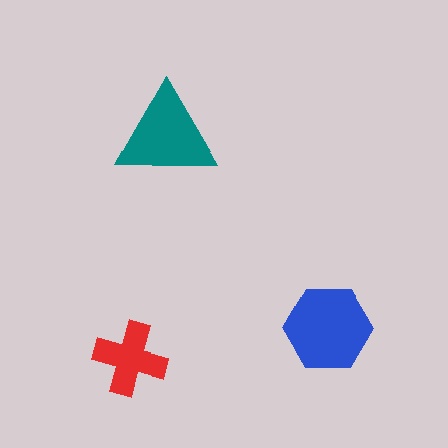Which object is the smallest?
The red cross.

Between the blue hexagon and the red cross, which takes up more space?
The blue hexagon.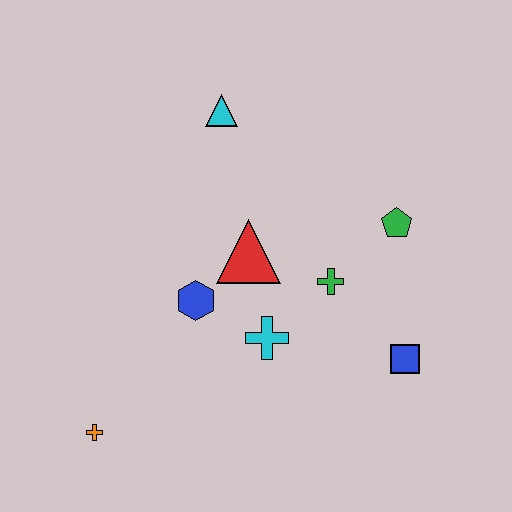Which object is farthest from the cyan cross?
The cyan triangle is farthest from the cyan cross.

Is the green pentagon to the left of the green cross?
No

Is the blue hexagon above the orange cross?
Yes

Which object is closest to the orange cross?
The blue hexagon is closest to the orange cross.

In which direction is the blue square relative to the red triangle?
The blue square is to the right of the red triangle.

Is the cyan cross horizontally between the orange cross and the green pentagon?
Yes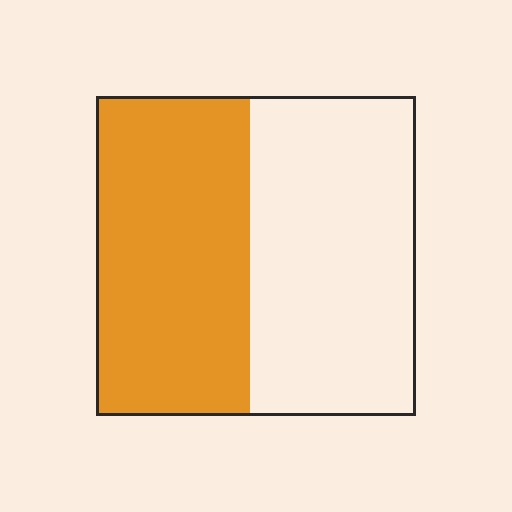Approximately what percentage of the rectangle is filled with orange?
Approximately 50%.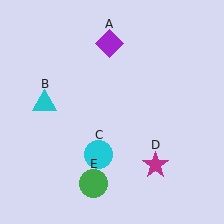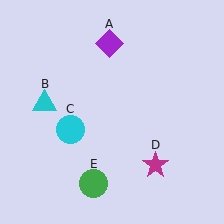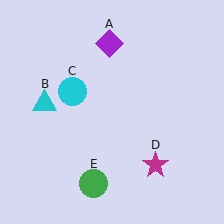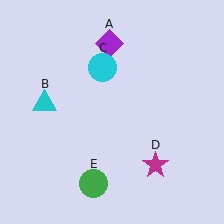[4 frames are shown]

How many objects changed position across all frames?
1 object changed position: cyan circle (object C).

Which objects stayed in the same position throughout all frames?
Purple diamond (object A) and cyan triangle (object B) and magenta star (object D) and green circle (object E) remained stationary.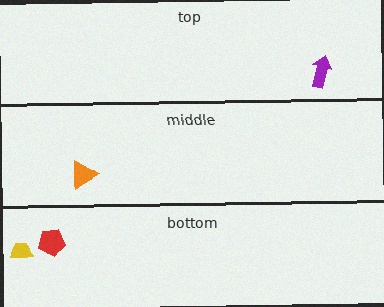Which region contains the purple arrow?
The top region.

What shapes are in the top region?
The purple arrow.